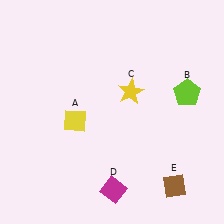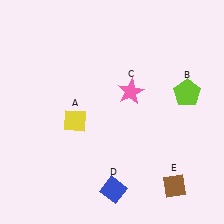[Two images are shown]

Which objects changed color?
C changed from yellow to pink. D changed from magenta to blue.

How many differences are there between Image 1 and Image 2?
There are 2 differences between the two images.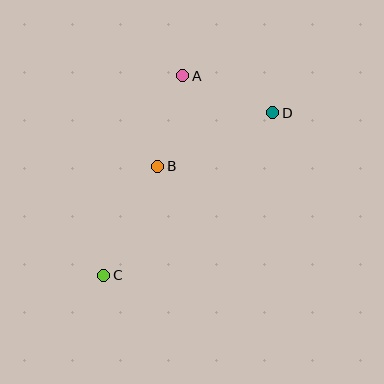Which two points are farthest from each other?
Points C and D are farthest from each other.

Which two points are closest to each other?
Points A and B are closest to each other.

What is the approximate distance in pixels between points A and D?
The distance between A and D is approximately 97 pixels.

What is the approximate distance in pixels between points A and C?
The distance between A and C is approximately 215 pixels.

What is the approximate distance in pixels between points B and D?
The distance between B and D is approximately 127 pixels.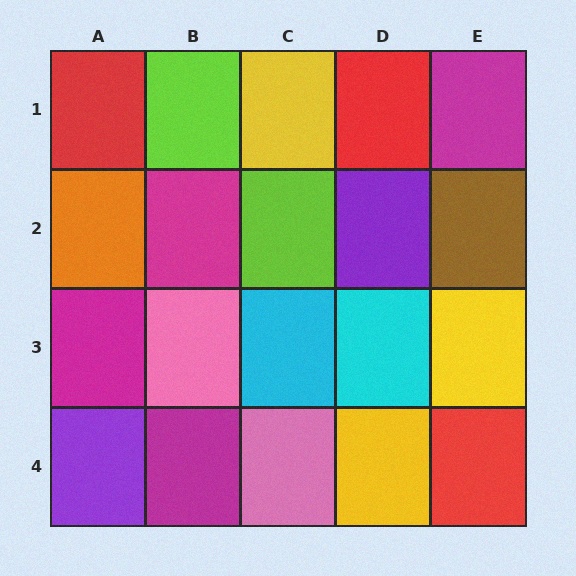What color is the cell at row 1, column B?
Lime.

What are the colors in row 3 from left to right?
Magenta, pink, cyan, cyan, yellow.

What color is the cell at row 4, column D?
Yellow.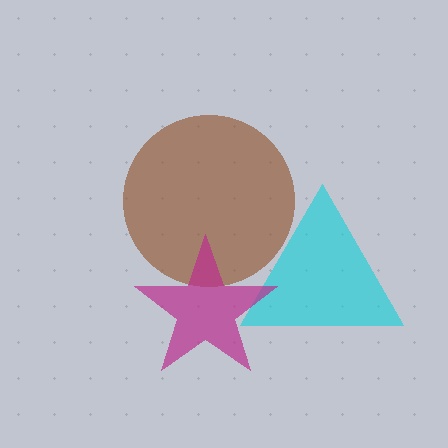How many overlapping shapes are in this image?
There are 3 overlapping shapes in the image.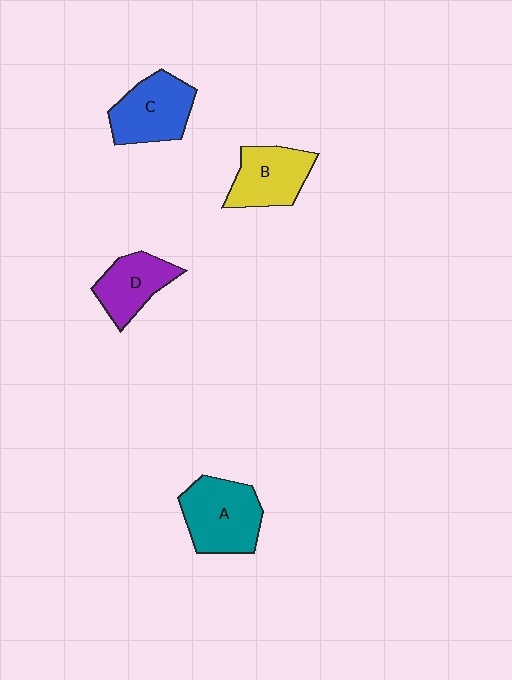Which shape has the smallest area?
Shape D (purple).